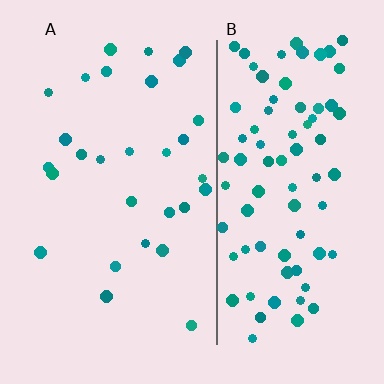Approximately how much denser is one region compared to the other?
Approximately 2.8× — region B over region A.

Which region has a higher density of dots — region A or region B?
B (the right).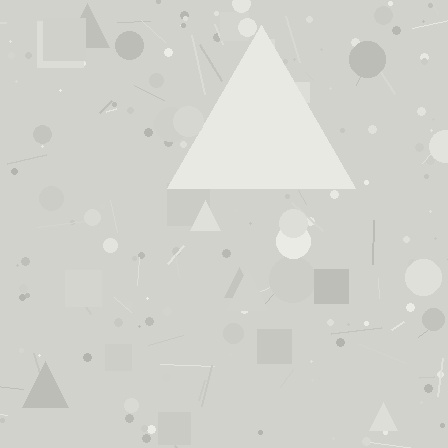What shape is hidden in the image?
A triangle is hidden in the image.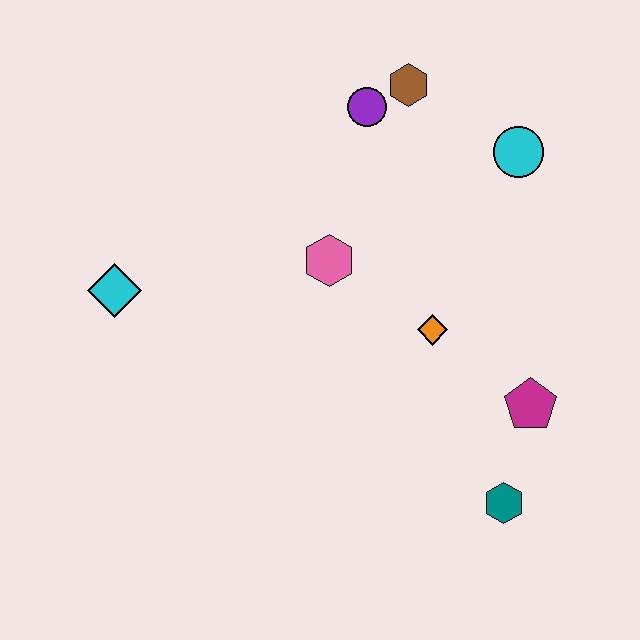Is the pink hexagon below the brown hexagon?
Yes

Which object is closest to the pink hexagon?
The orange diamond is closest to the pink hexagon.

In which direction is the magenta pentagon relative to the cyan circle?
The magenta pentagon is below the cyan circle.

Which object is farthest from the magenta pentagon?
The cyan diamond is farthest from the magenta pentagon.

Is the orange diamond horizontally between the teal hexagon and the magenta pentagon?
No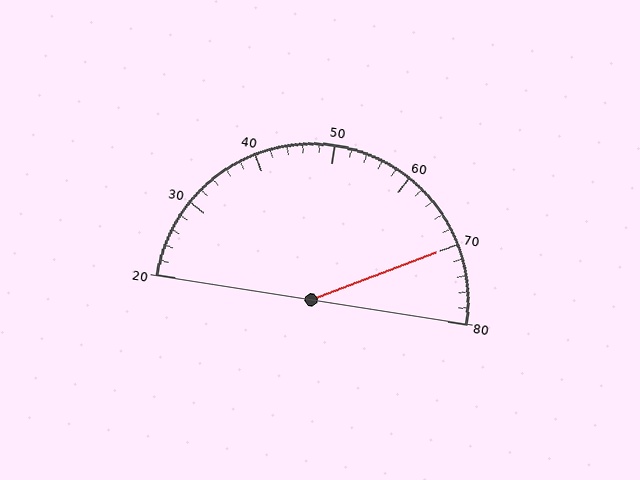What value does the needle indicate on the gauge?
The needle indicates approximately 70.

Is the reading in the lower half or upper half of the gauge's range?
The reading is in the upper half of the range (20 to 80).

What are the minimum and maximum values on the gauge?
The gauge ranges from 20 to 80.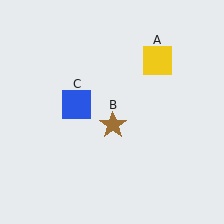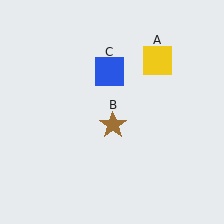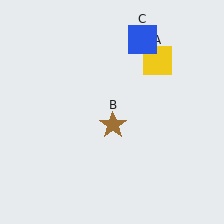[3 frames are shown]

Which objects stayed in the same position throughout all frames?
Yellow square (object A) and brown star (object B) remained stationary.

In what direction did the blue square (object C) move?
The blue square (object C) moved up and to the right.